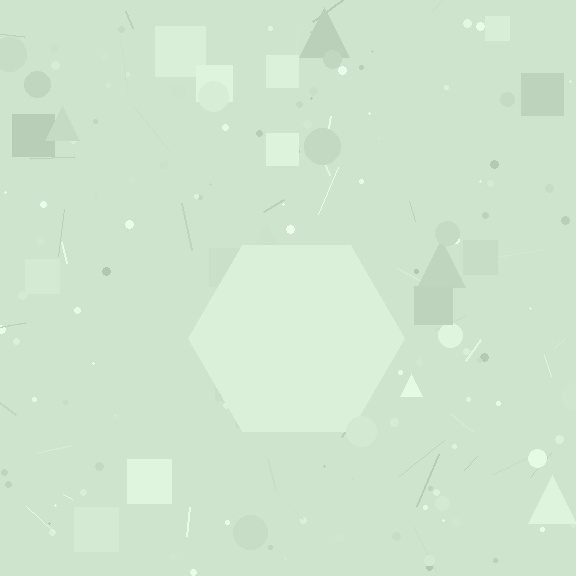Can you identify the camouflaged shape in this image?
The camouflaged shape is a hexagon.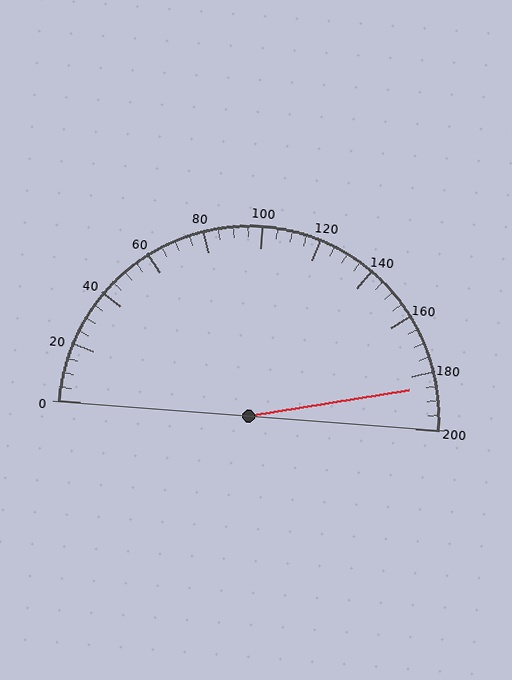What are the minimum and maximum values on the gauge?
The gauge ranges from 0 to 200.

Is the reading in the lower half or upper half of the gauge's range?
The reading is in the upper half of the range (0 to 200).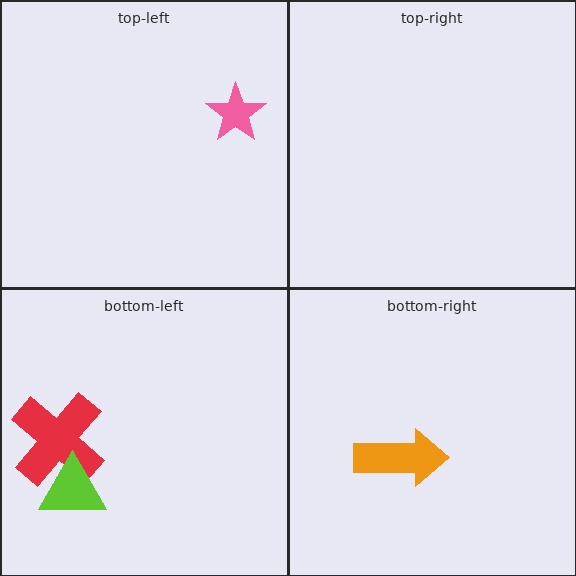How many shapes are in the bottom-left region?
2.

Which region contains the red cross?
The bottom-left region.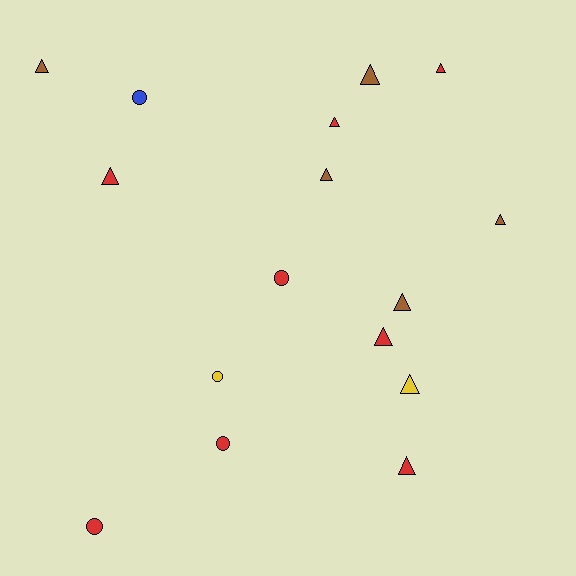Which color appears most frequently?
Red, with 8 objects.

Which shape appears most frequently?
Triangle, with 11 objects.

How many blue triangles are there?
There are no blue triangles.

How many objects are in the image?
There are 16 objects.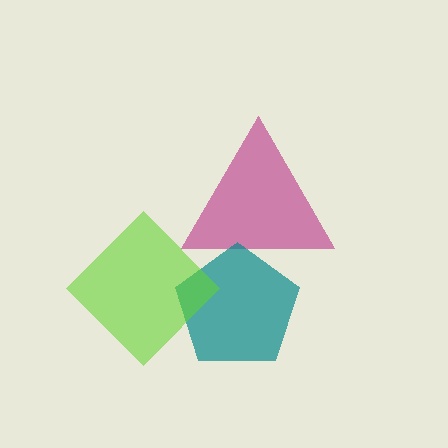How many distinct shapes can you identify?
There are 3 distinct shapes: a magenta triangle, a teal pentagon, a lime diamond.